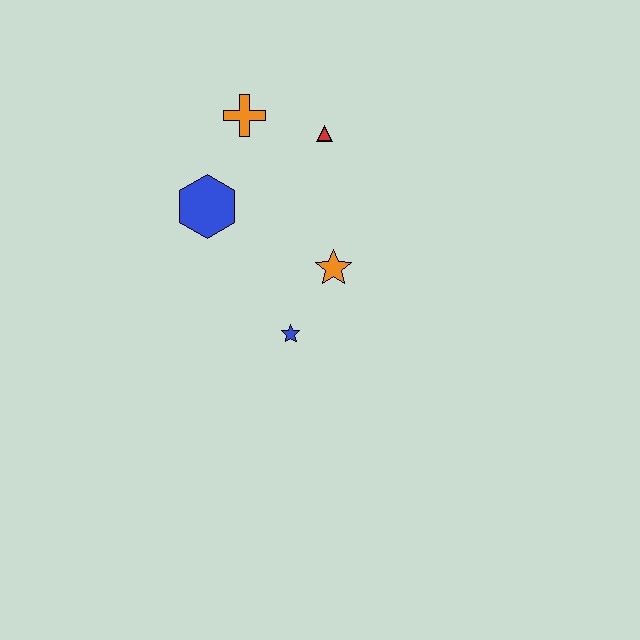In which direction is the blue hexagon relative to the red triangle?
The blue hexagon is to the left of the red triangle.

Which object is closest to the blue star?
The orange star is closest to the blue star.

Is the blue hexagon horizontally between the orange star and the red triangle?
No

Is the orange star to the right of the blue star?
Yes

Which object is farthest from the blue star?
The orange cross is farthest from the blue star.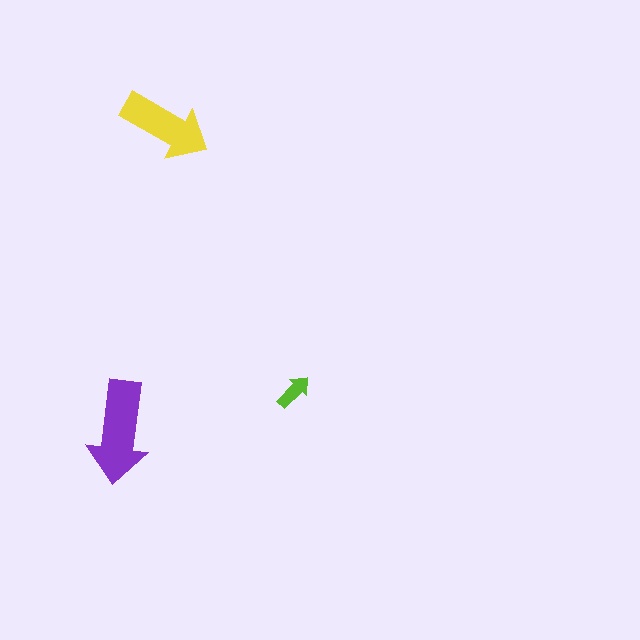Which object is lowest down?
The purple arrow is bottommost.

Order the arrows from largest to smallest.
the purple one, the yellow one, the lime one.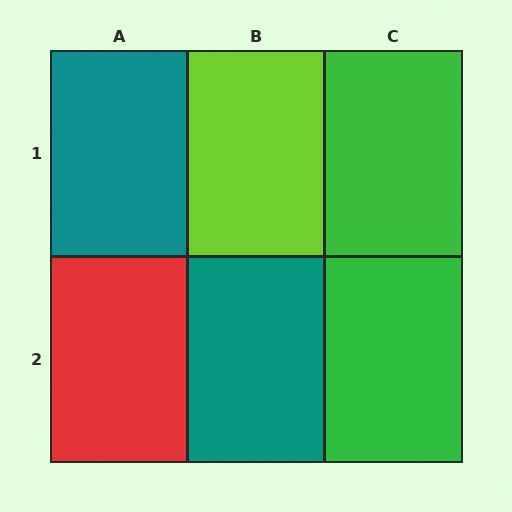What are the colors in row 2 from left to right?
Red, teal, green.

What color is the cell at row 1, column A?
Teal.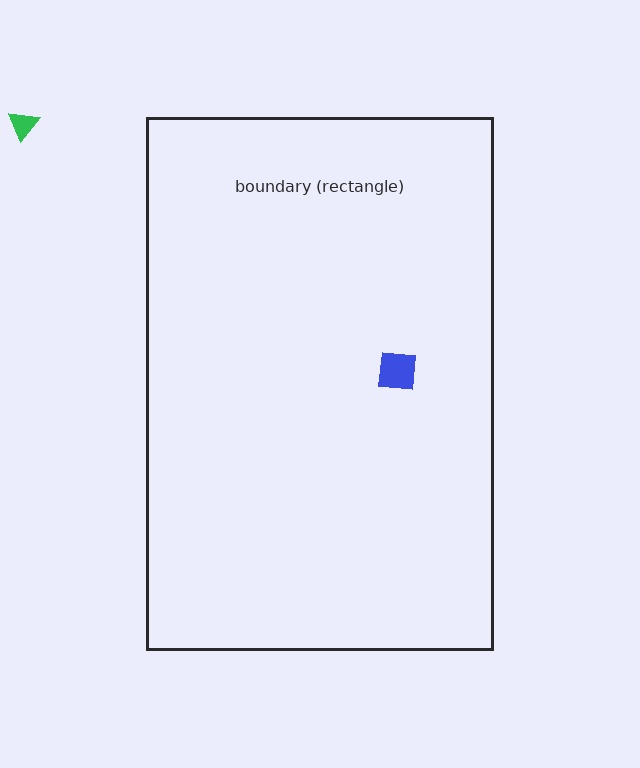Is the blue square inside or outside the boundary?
Inside.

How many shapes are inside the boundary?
1 inside, 1 outside.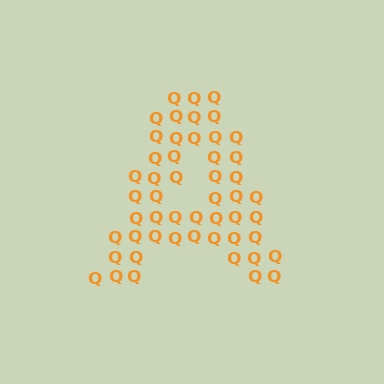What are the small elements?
The small elements are letter Q's.